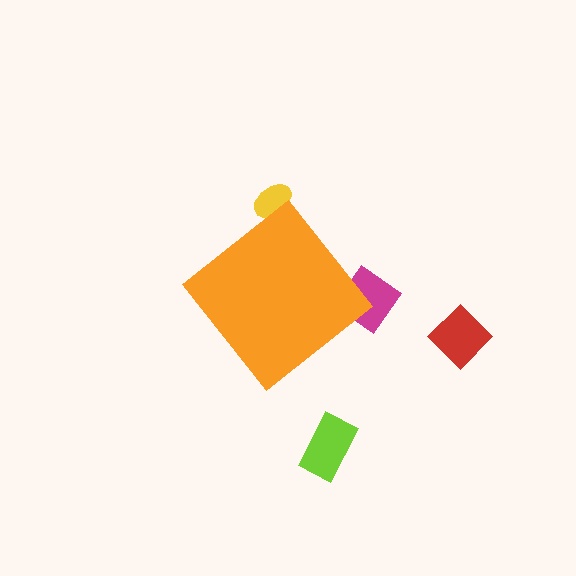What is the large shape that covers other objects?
An orange diamond.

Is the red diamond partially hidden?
No, the red diamond is fully visible.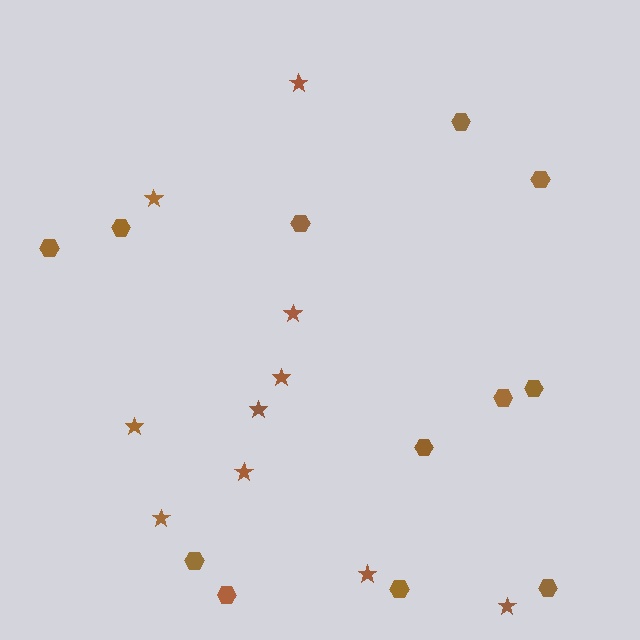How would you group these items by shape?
There are 2 groups: one group of stars (10) and one group of hexagons (12).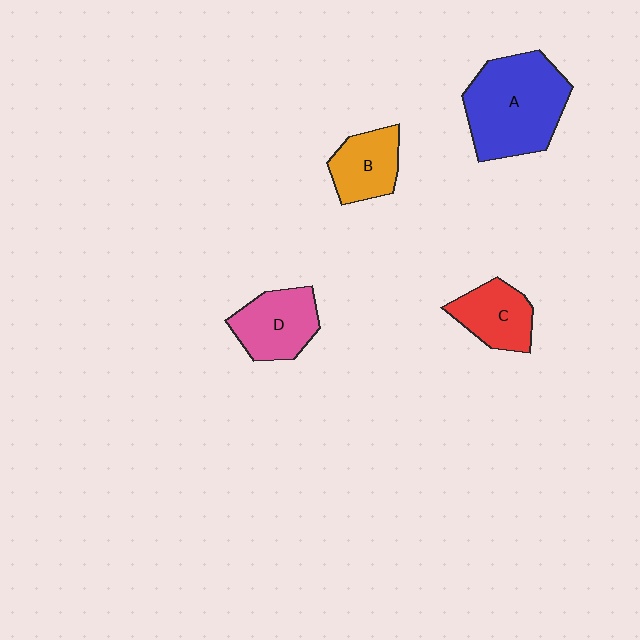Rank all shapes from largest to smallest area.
From largest to smallest: A (blue), D (pink), C (red), B (orange).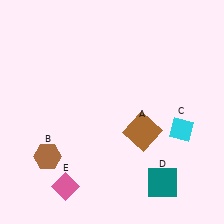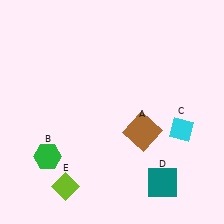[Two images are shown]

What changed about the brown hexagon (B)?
In Image 1, B is brown. In Image 2, it changed to green.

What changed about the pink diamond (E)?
In Image 1, E is pink. In Image 2, it changed to lime.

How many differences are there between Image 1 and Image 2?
There are 2 differences between the two images.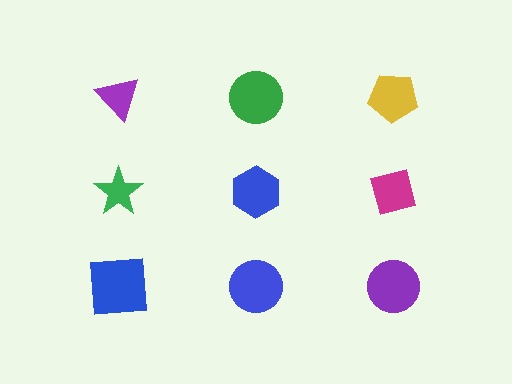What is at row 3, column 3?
A purple circle.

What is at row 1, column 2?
A green circle.